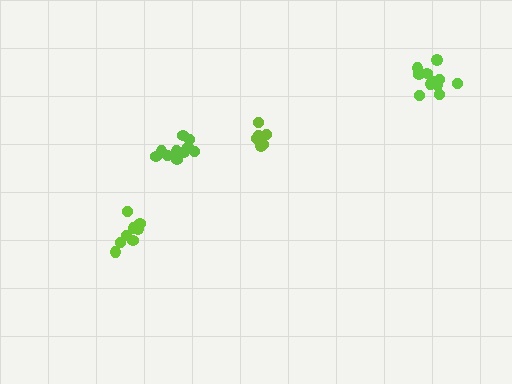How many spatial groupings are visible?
There are 4 spatial groupings.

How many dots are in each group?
Group 1: 8 dots, Group 2: 8 dots, Group 3: 11 dots, Group 4: 11 dots (38 total).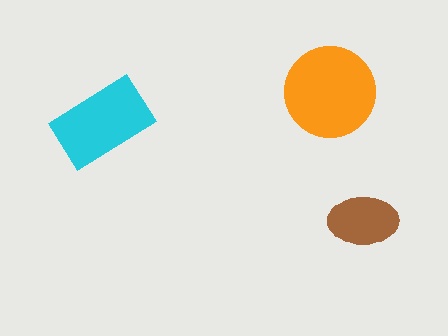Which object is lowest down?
The brown ellipse is bottommost.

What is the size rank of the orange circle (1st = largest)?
1st.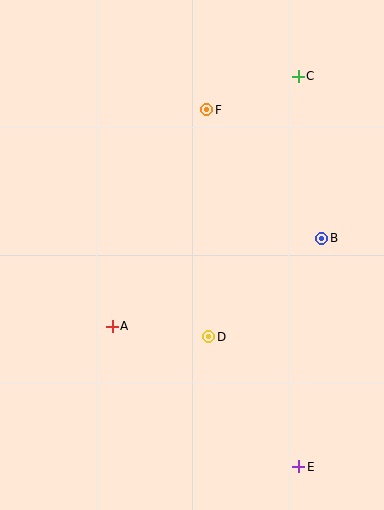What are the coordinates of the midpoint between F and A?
The midpoint between F and A is at (160, 218).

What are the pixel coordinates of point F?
Point F is at (207, 110).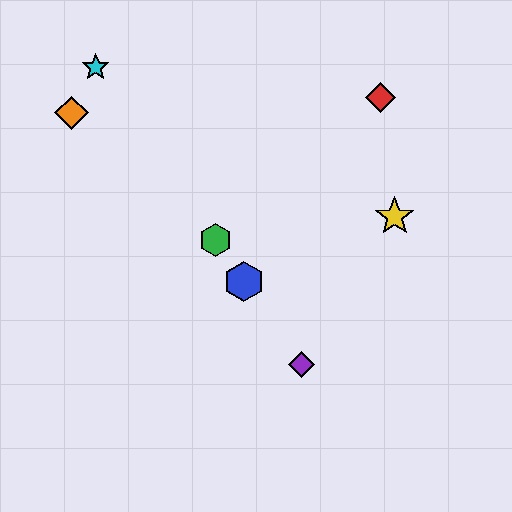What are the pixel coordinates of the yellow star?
The yellow star is at (395, 217).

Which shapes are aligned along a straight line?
The blue hexagon, the green hexagon, the purple diamond, the cyan star are aligned along a straight line.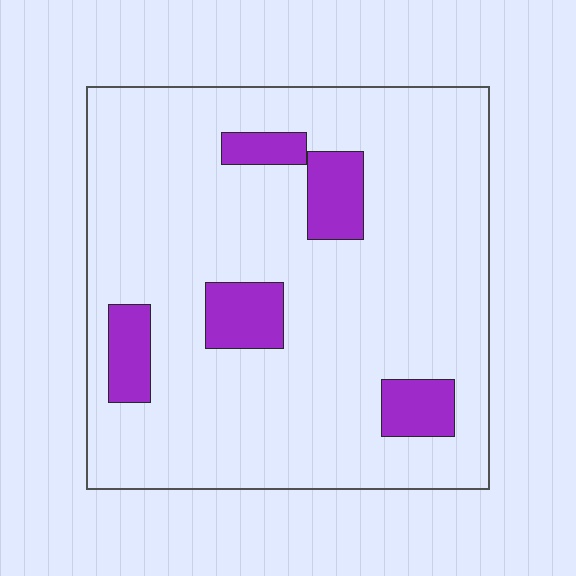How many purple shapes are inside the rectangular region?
5.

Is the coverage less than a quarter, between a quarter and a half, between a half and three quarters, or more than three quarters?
Less than a quarter.